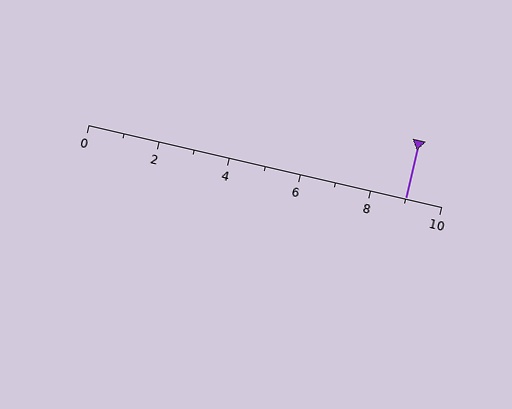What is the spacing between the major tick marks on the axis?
The major ticks are spaced 2 apart.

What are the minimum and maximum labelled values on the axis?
The axis runs from 0 to 10.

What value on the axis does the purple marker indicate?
The marker indicates approximately 9.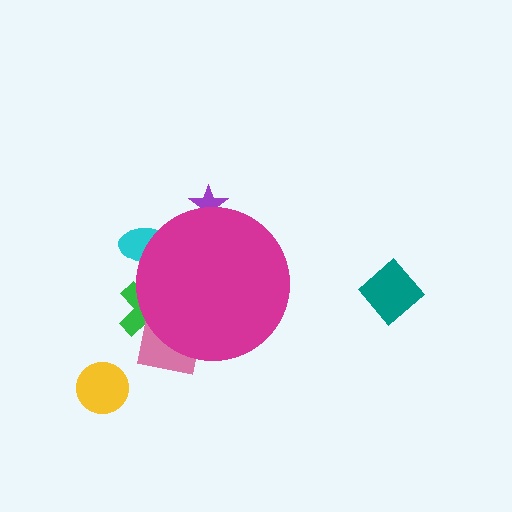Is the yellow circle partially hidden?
No, the yellow circle is fully visible.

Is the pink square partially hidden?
Yes, the pink square is partially hidden behind the magenta circle.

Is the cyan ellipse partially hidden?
Yes, the cyan ellipse is partially hidden behind the magenta circle.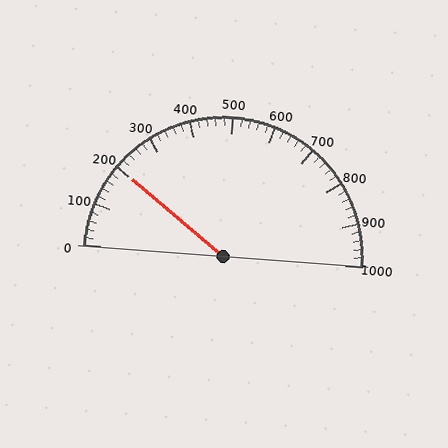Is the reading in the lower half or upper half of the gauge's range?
The reading is in the lower half of the range (0 to 1000).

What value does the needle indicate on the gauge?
The needle indicates approximately 200.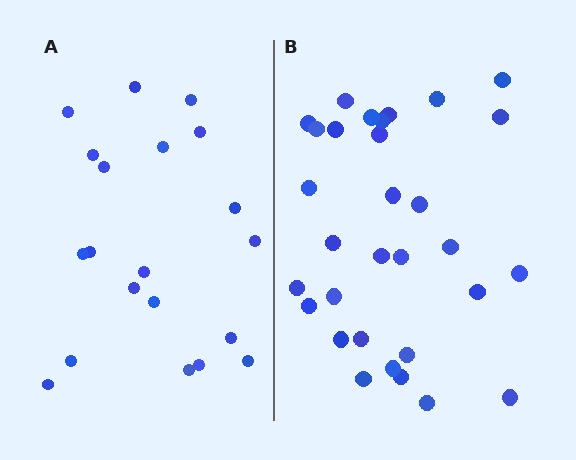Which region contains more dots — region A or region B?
Region B (the right region) has more dots.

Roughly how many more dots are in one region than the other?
Region B has roughly 12 or so more dots than region A.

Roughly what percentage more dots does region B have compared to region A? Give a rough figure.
About 55% more.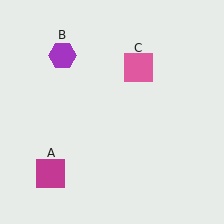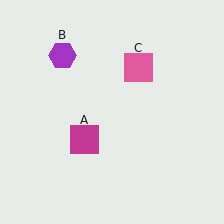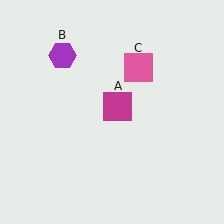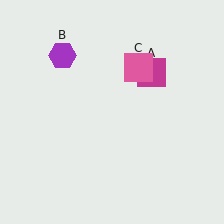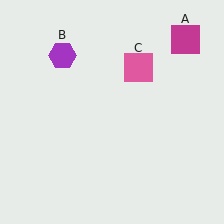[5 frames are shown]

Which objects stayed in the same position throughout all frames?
Purple hexagon (object B) and pink square (object C) remained stationary.